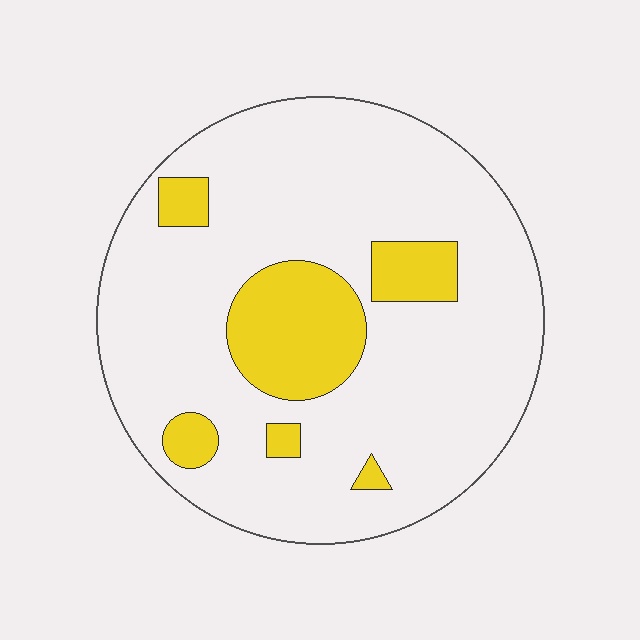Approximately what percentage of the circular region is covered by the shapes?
Approximately 20%.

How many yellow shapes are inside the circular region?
6.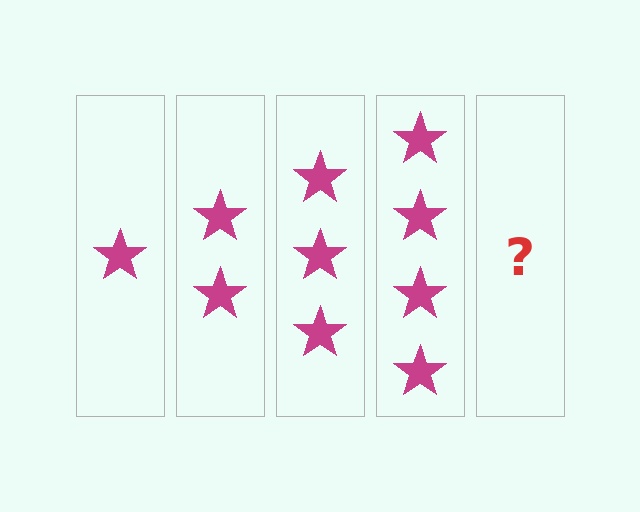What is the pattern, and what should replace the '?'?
The pattern is that each step adds one more star. The '?' should be 5 stars.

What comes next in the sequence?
The next element should be 5 stars.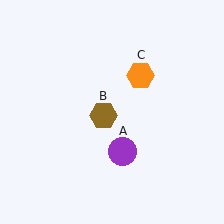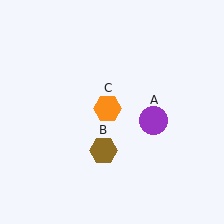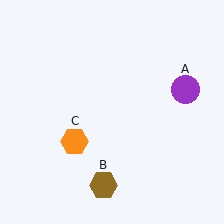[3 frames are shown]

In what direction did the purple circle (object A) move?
The purple circle (object A) moved up and to the right.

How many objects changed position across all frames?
3 objects changed position: purple circle (object A), brown hexagon (object B), orange hexagon (object C).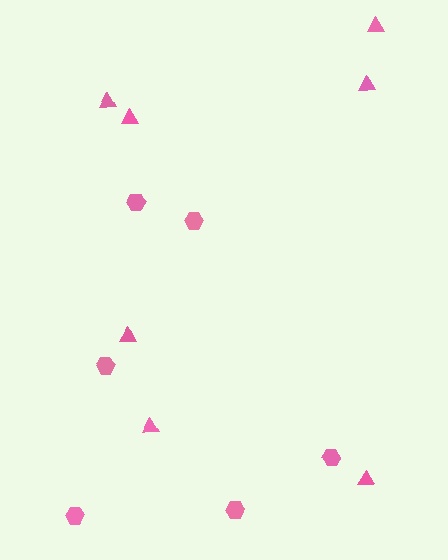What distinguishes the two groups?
There are 2 groups: one group of triangles (7) and one group of hexagons (6).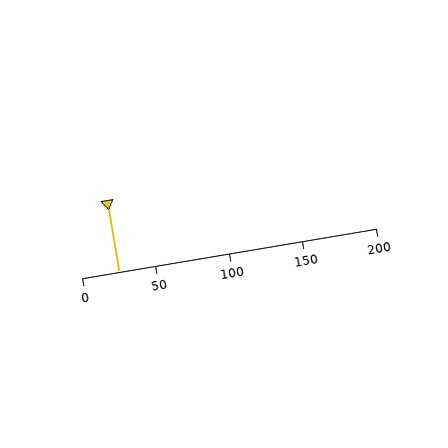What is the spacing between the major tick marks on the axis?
The major ticks are spaced 50 apart.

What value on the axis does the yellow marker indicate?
The marker indicates approximately 25.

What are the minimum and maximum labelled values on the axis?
The axis runs from 0 to 200.